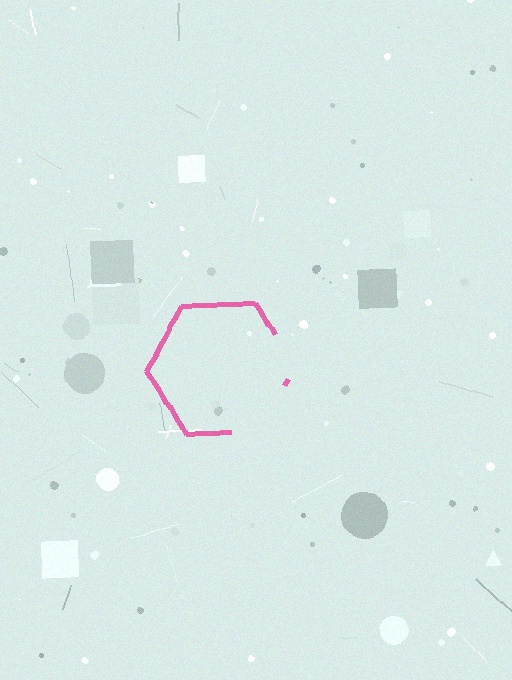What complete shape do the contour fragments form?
The contour fragments form a hexagon.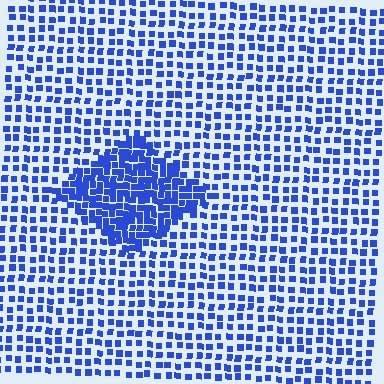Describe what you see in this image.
The image contains small blue elements arranged at two different densities. A diamond-shaped region is visible where the elements are more densely packed than the surrounding area.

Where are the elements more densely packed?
The elements are more densely packed inside the diamond boundary.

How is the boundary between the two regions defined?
The boundary is defined by a change in element density (approximately 2.1x ratio). All elements are the same color, size, and shape.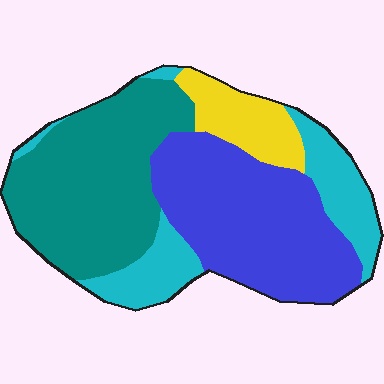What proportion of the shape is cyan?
Cyan takes up between a sixth and a third of the shape.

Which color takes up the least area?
Yellow, at roughly 10%.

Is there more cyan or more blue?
Blue.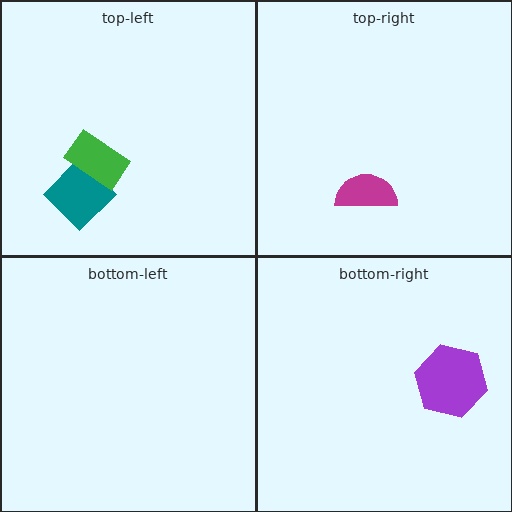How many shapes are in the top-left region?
2.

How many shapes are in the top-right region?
1.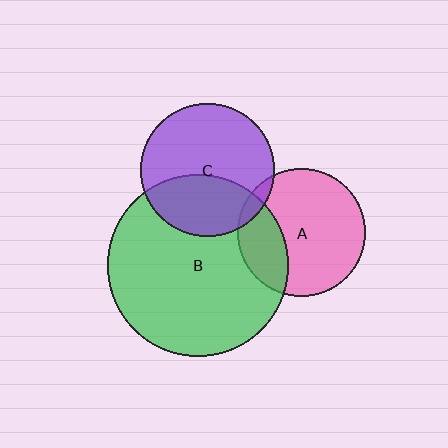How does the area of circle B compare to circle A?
Approximately 2.0 times.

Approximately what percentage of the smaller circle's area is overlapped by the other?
Approximately 25%.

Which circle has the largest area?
Circle B (green).